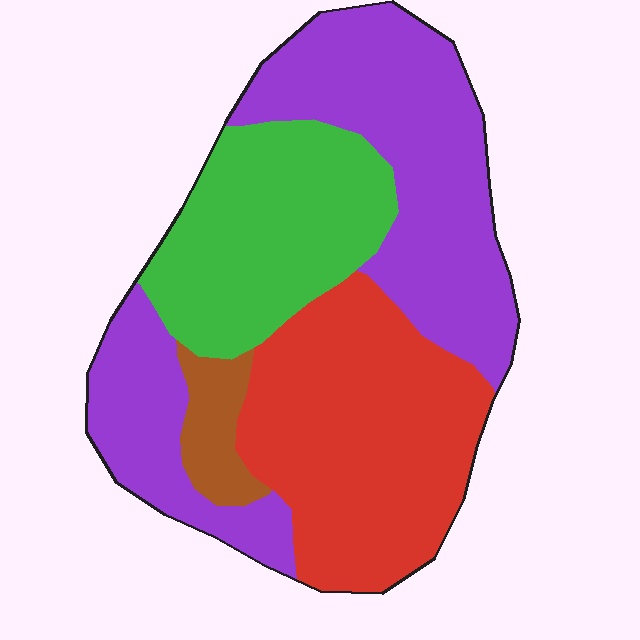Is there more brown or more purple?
Purple.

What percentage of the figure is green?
Green takes up about one quarter (1/4) of the figure.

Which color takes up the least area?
Brown, at roughly 5%.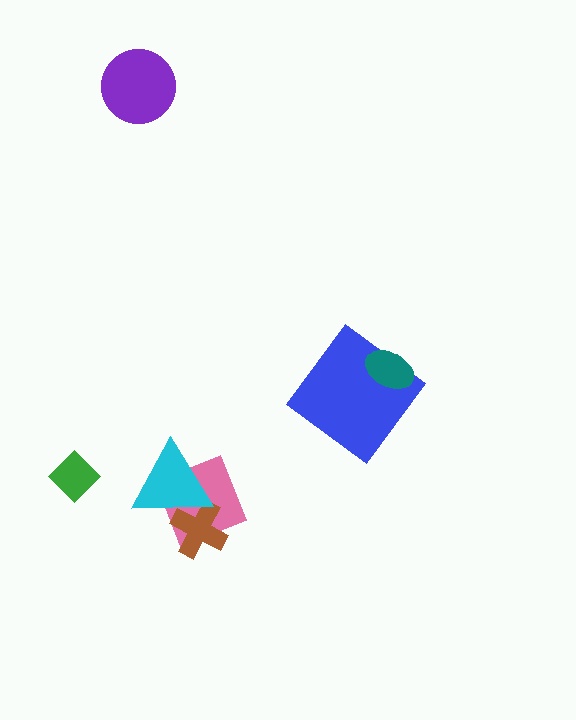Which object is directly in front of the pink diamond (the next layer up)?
The brown cross is directly in front of the pink diamond.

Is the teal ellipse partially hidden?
No, no other shape covers it.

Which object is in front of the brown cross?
The cyan triangle is in front of the brown cross.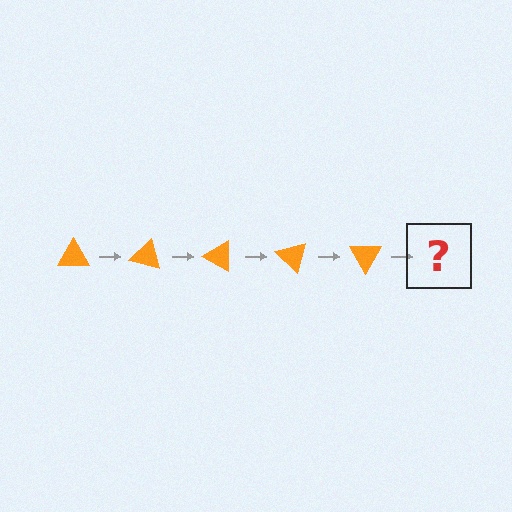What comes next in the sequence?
The next element should be an orange triangle rotated 75 degrees.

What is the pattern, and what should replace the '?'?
The pattern is that the triangle rotates 15 degrees each step. The '?' should be an orange triangle rotated 75 degrees.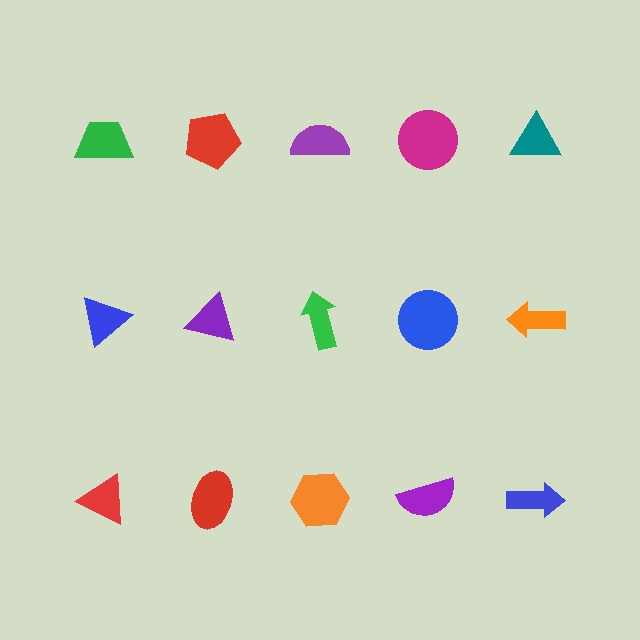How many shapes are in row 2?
5 shapes.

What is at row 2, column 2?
A purple triangle.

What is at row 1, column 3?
A purple semicircle.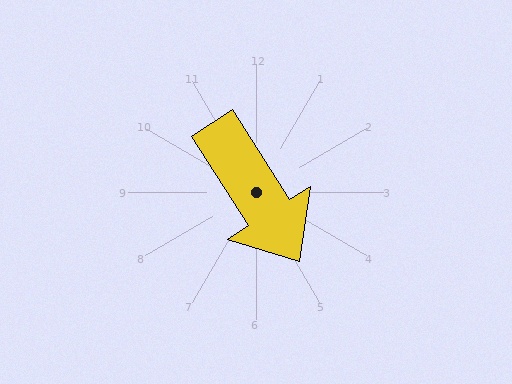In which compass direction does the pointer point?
Southeast.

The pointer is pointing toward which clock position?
Roughly 5 o'clock.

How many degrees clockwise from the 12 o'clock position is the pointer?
Approximately 148 degrees.